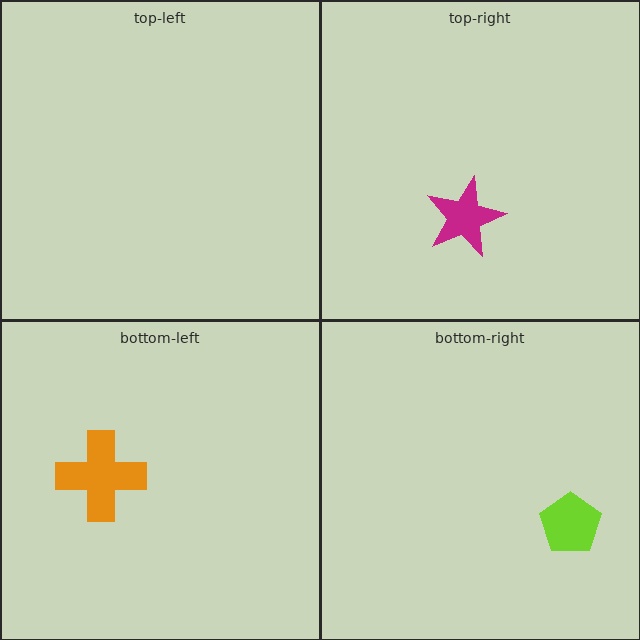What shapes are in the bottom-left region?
The orange cross.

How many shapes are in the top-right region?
1.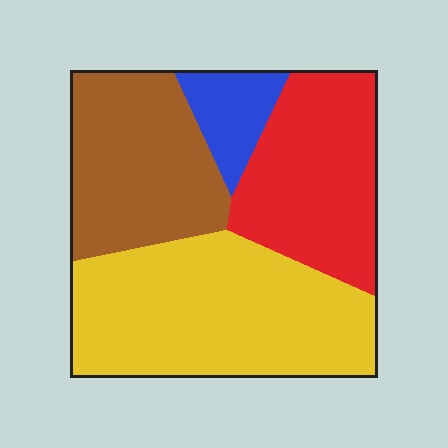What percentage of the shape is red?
Red takes up between a quarter and a half of the shape.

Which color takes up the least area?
Blue, at roughly 10%.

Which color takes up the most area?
Yellow, at roughly 40%.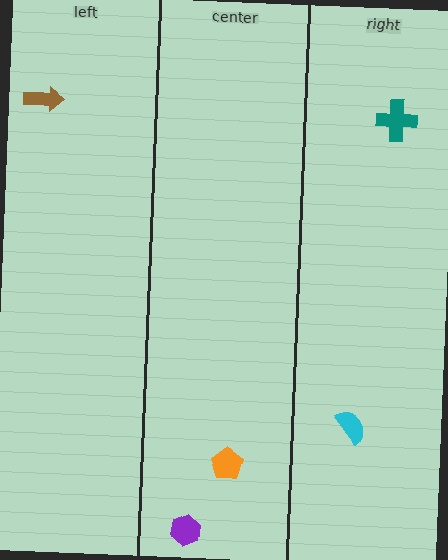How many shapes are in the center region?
2.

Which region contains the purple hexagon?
The center region.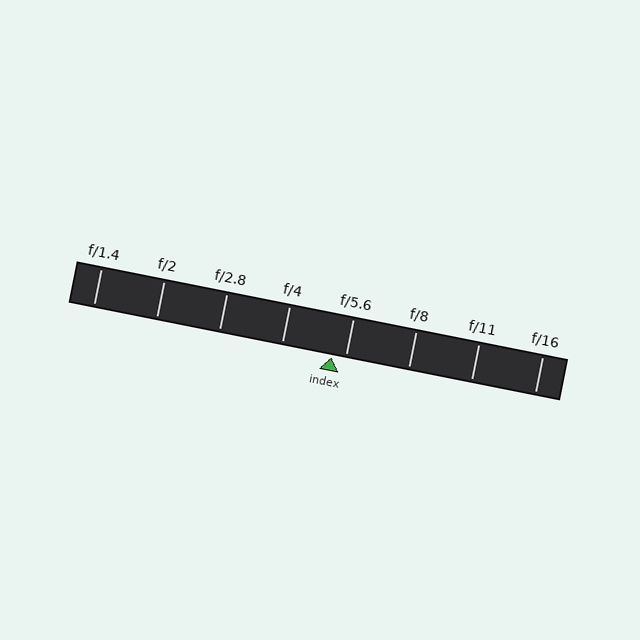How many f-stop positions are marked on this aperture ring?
There are 8 f-stop positions marked.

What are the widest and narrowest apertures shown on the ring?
The widest aperture shown is f/1.4 and the narrowest is f/16.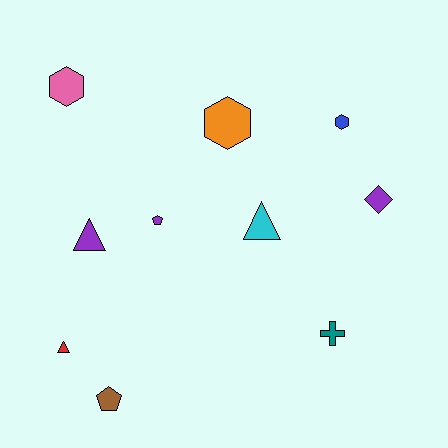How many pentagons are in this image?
There are 2 pentagons.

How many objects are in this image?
There are 10 objects.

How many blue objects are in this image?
There is 1 blue object.